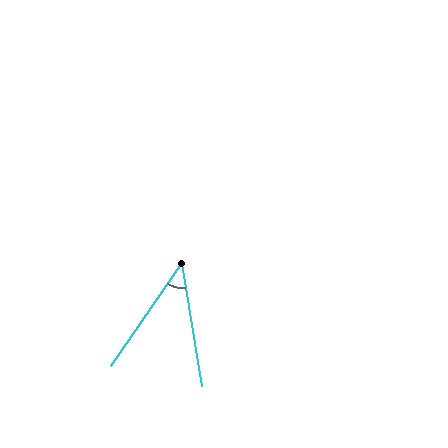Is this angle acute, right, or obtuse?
It is acute.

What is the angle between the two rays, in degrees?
Approximately 44 degrees.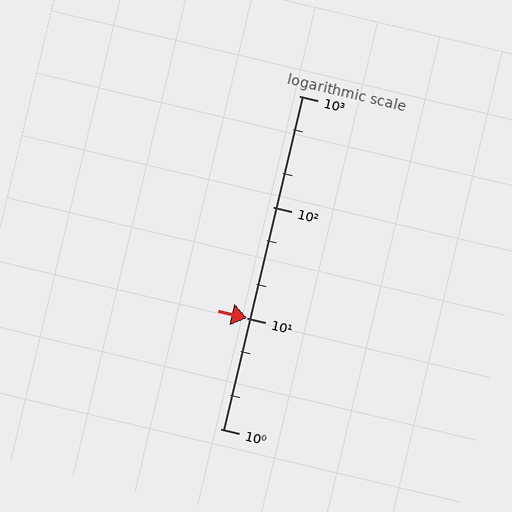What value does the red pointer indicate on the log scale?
The pointer indicates approximately 10.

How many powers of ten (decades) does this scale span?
The scale spans 3 decades, from 1 to 1000.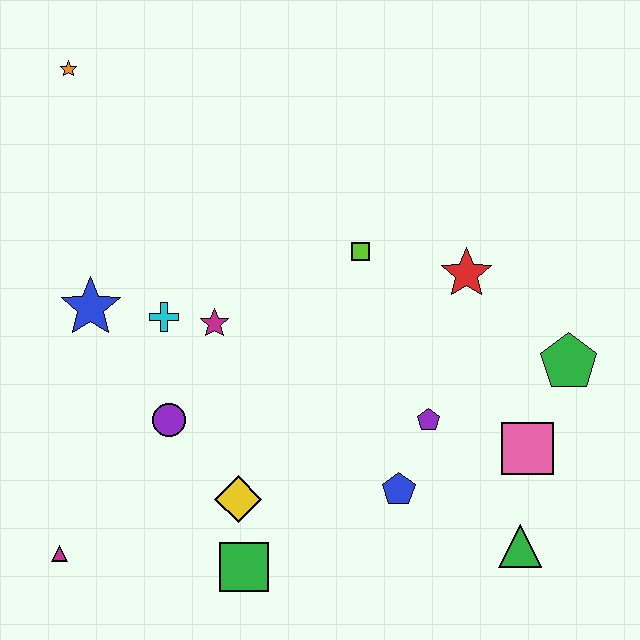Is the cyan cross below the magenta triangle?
No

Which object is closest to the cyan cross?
The magenta star is closest to the cyan cross.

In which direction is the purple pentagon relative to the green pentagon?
The purple pentagon is to the left of the green pentagon.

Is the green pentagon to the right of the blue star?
Yes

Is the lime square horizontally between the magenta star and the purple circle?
No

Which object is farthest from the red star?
The magenta triangle is farthest from the red star.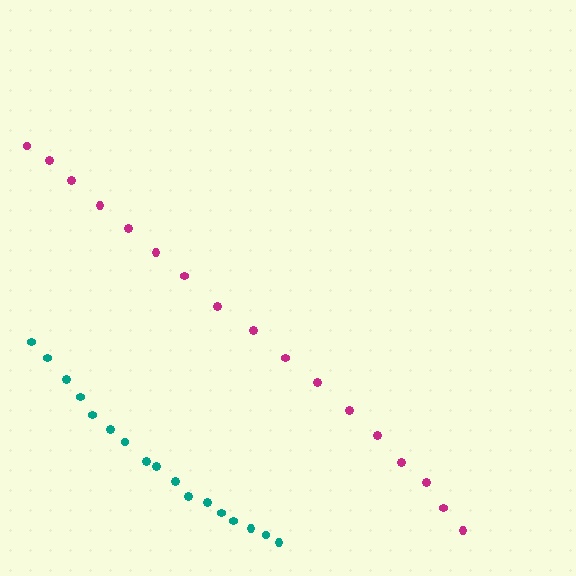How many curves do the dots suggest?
There are 2 distinct paths.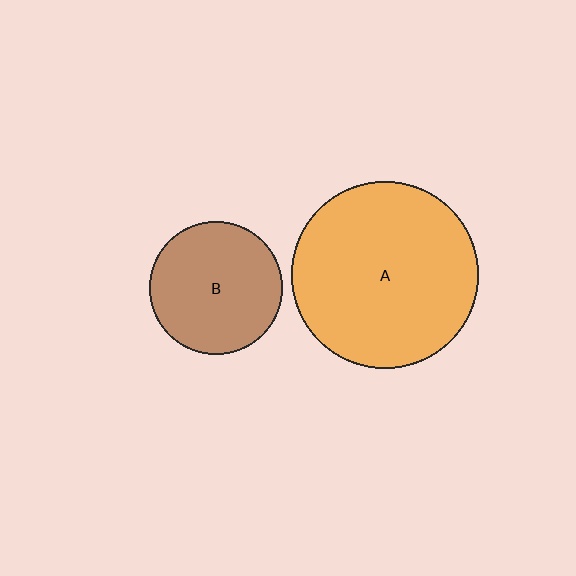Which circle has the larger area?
Circle A (orange).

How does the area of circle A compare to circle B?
Approximately 2.0 times.